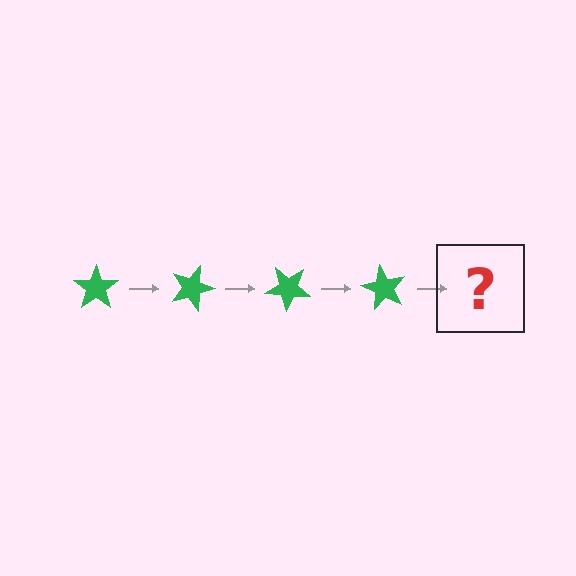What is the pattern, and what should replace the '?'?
The pattern is that the star rotates 20 degrees each step. The '?' should be a green star rotated 80 degrees.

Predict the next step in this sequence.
The next step is a green star rotated 80 degrees.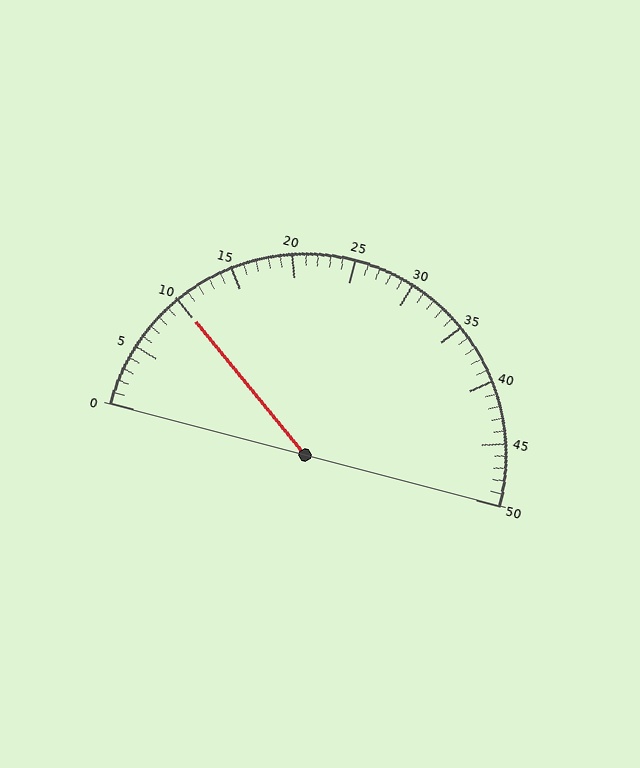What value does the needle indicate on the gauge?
The needle indicates approximately 10.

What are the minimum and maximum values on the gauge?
The gauge ranges from 0 to 50.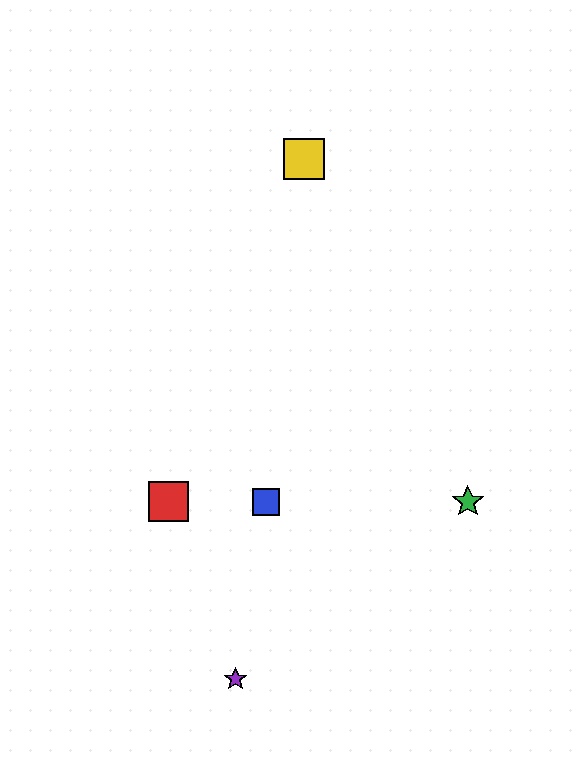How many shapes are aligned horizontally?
3 shapes (the red square, the blue square, the green star) are aligned horizontally.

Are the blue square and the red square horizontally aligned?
Yes, both are at y≈502.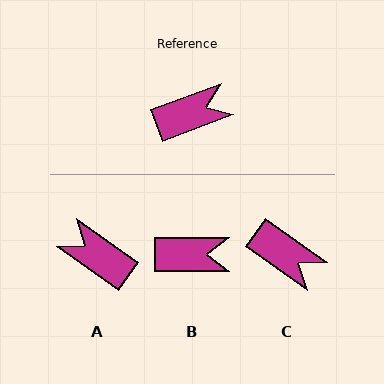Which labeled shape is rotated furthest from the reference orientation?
A, about 124 degrees away.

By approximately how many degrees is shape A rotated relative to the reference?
Approximately 124 degrees counter-clockwise.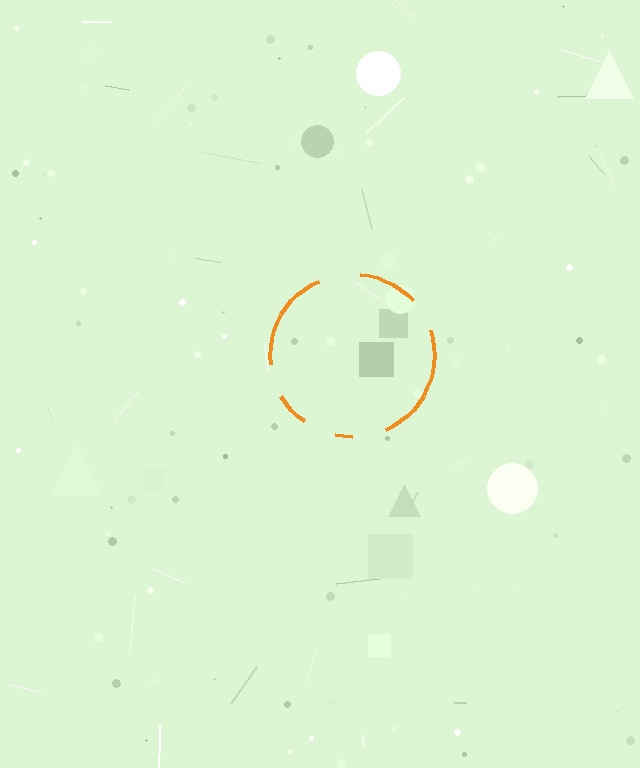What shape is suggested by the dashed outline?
The dashed outline suggests a circle.